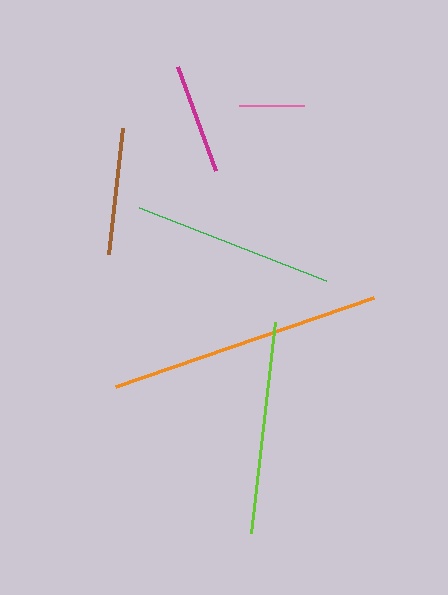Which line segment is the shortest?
The pink line is the shortest at approximately 65 pixels.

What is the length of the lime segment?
The lime segment is approximately 212 pixels long.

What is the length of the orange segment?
The orange segment is approximately 272 pixels long.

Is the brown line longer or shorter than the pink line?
The brown line is longer than the pink line.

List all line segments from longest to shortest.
From longest to shortest: orange, lime, green, brown, magenta, pink.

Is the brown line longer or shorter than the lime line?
The lime line is longer than the brown line.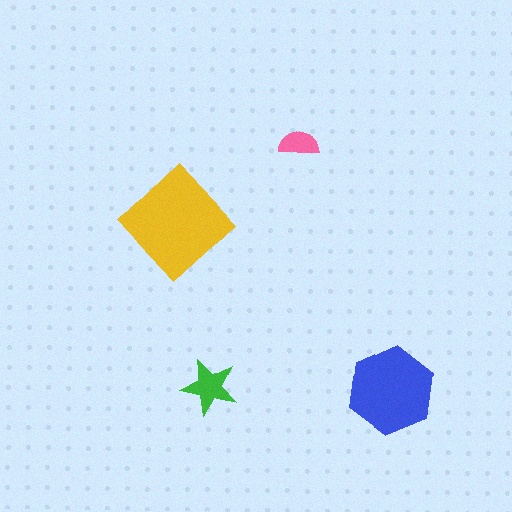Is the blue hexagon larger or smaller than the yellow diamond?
Smaller.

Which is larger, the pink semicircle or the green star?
The green star.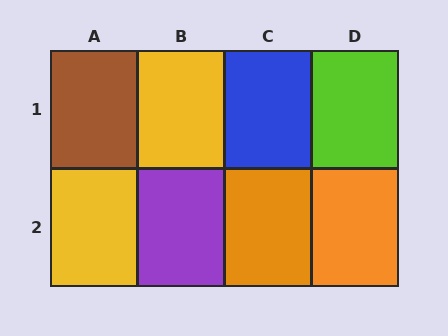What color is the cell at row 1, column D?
Lime.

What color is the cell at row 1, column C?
Blue.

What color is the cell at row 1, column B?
Yellow.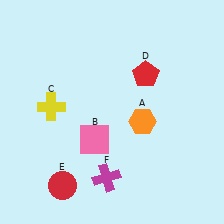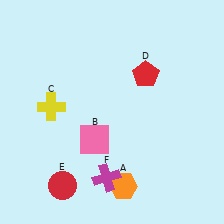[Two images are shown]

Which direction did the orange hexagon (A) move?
The orange hexagon (A) moved down.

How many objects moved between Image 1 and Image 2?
1 object moved between the two images.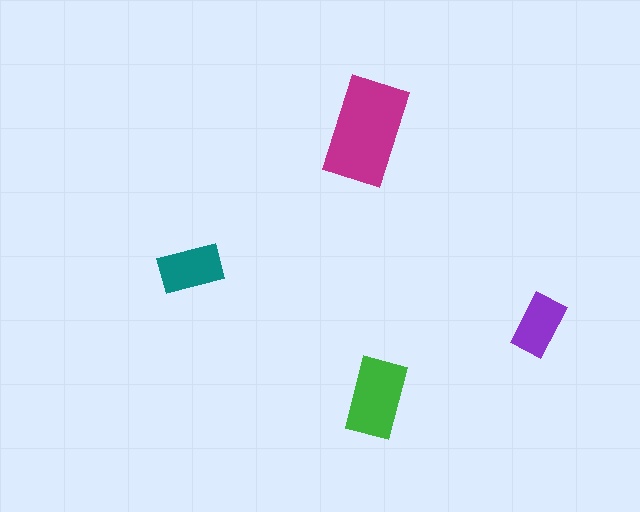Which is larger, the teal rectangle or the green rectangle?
The green one.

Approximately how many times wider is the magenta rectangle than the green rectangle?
About 1.5 times wider.